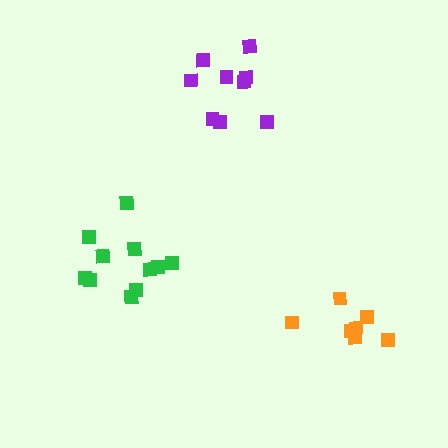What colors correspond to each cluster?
The clusters are colored: orange, purple, green.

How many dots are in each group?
Group 1: 7 dots, Group 2: 9 dots, Group 3: 11 dots (27 total).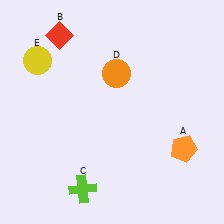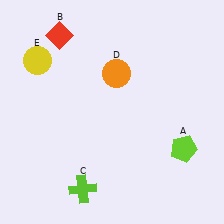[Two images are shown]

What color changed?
The pentagon (A) changed from orange in Image 1 to lime in Image 2.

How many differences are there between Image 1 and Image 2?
There is 1 difference between the two images.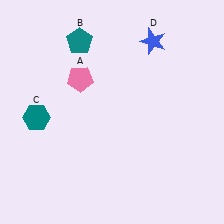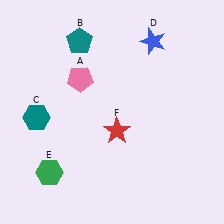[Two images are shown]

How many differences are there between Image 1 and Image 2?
There are 2 differences between the two images.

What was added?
A green hexagon (E), a red star (F) were added in Image 2.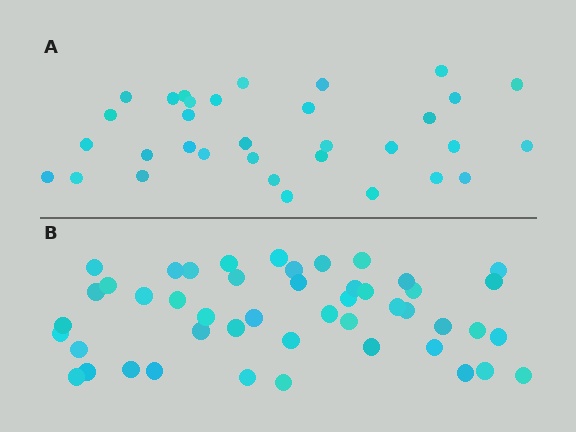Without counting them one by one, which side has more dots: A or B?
Region B (the bottom region) has more dots.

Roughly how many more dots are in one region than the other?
Region B has approximately 15 more dots than region A.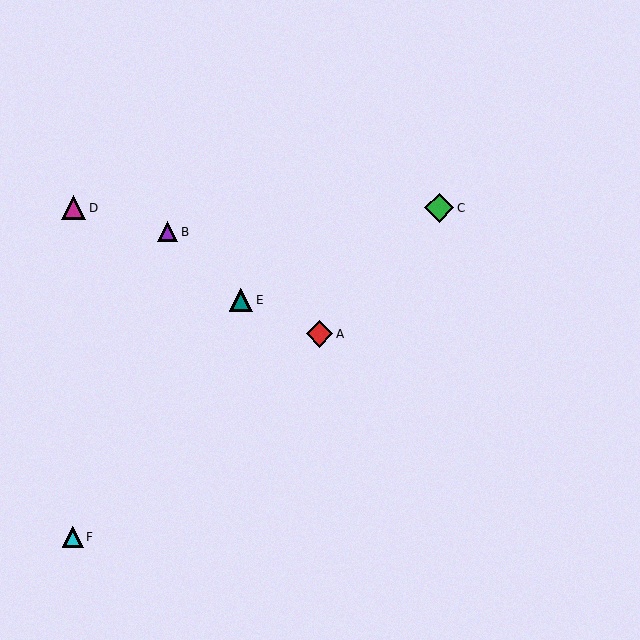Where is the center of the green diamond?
The center of the green diamond is at (439, 208).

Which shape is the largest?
The green diamond (labeled C) is the largest.